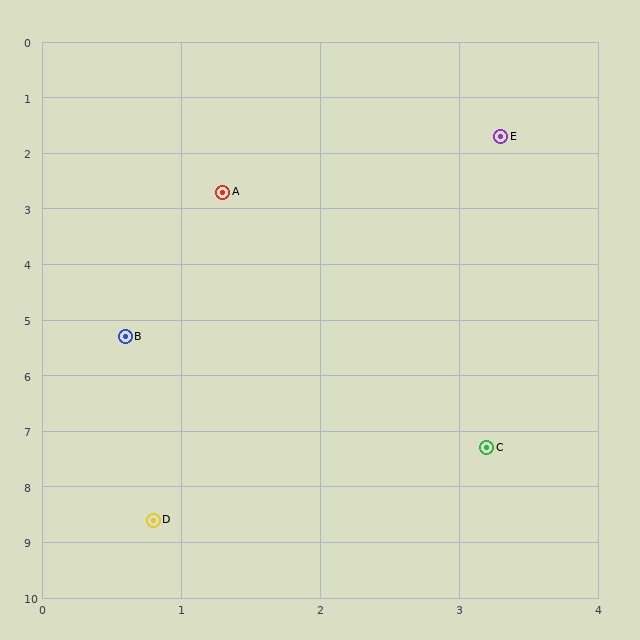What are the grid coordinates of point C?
Point C is at approximately (3.2, 7.3).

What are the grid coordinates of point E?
Point E is at approximately (3.3, 1.7).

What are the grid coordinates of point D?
Point D is at approximately (0.8, 8.6).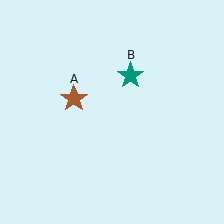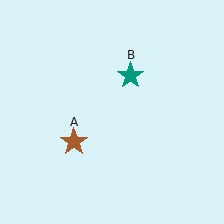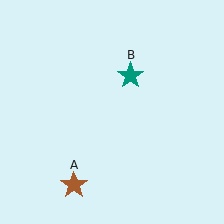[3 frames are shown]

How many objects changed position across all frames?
1 object changed position: brown star (object A).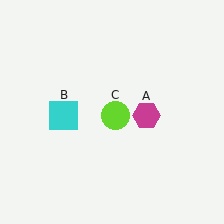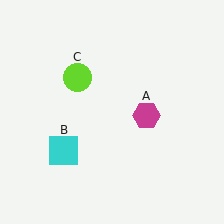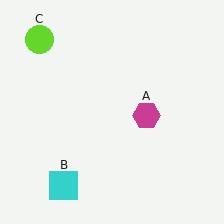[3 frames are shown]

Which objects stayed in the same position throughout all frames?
Magenta hexagon (object A) remained stationary.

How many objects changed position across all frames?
2 objects changed position: cyan square (object B), lime circle (object C).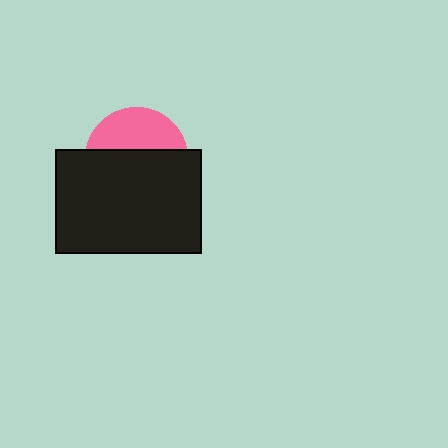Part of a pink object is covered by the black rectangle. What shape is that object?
It is a circle.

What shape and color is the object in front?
The object in front is a black rectangle.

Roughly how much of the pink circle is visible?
A small part of it is visible (roughly 40%).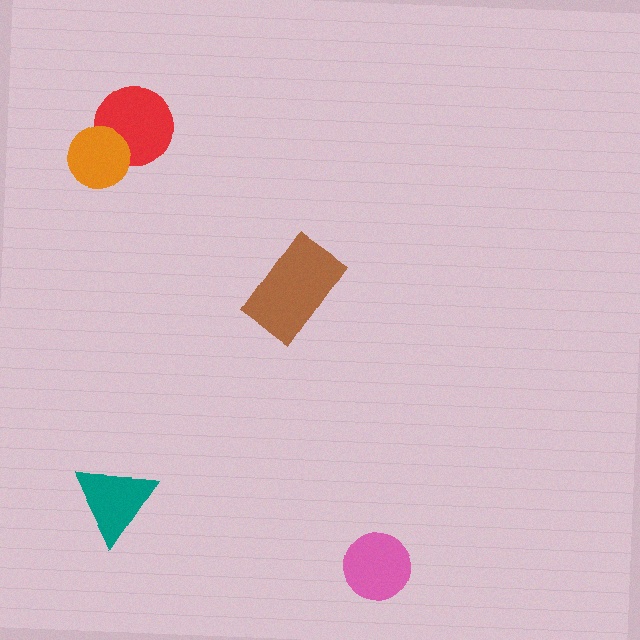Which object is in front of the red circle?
The orange circle is in front of the red circle.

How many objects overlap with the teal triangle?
0 objects overlap with the teal triangle.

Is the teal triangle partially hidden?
No, no other shape covers it.